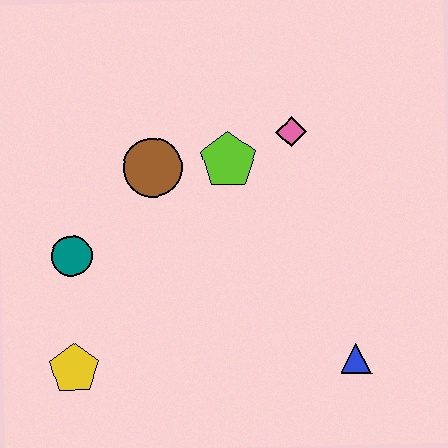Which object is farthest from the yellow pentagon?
The pink diamond is farthest from the yellow pentagon.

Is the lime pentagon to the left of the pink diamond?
Yes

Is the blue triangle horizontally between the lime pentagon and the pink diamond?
No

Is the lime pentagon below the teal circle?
No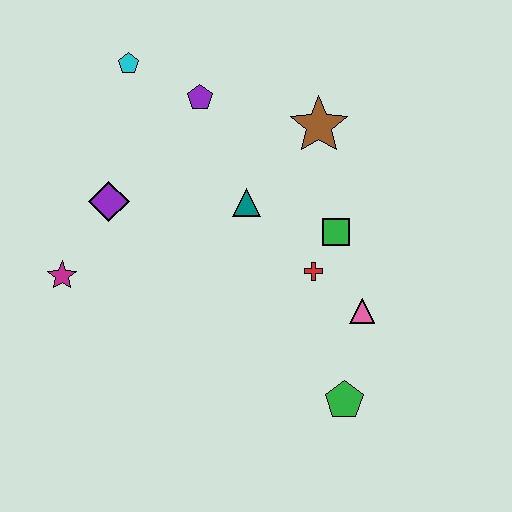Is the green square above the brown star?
No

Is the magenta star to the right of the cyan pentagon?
No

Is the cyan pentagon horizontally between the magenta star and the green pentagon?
Yes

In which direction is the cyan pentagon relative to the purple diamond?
The cyan pentagon is above the purple diamond.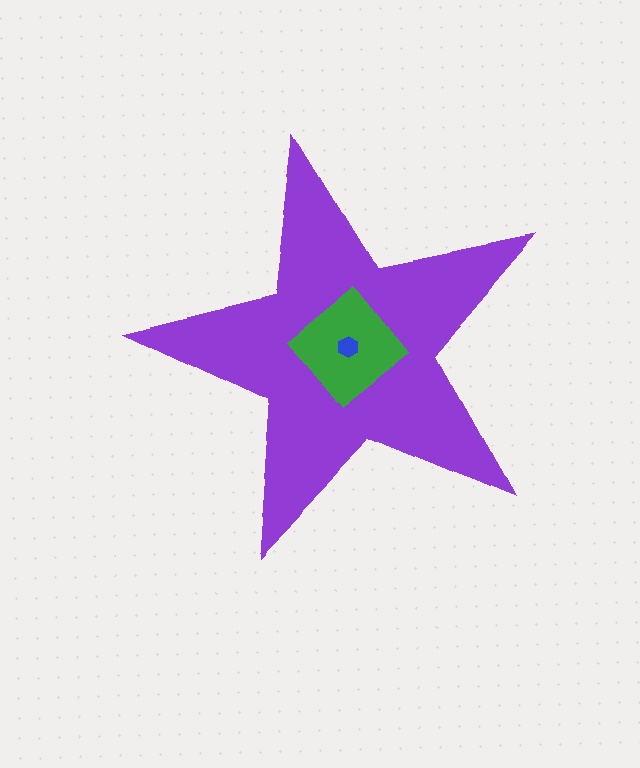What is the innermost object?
The blue hexagon.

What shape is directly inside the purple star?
The green diamond.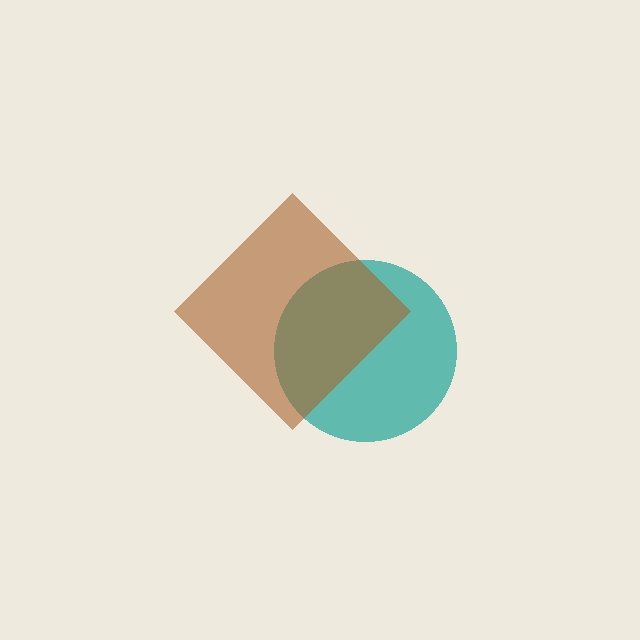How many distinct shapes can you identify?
There are 2 distinct shapes: a teal circle, a brown diamond.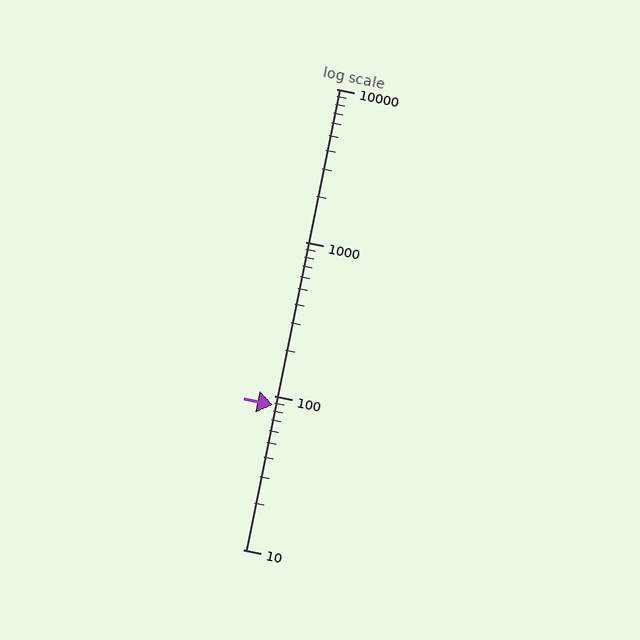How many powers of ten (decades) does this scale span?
The scale spans 3 decades, from 10 to 10000.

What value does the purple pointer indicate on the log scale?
The pointer indicates approximately 88.